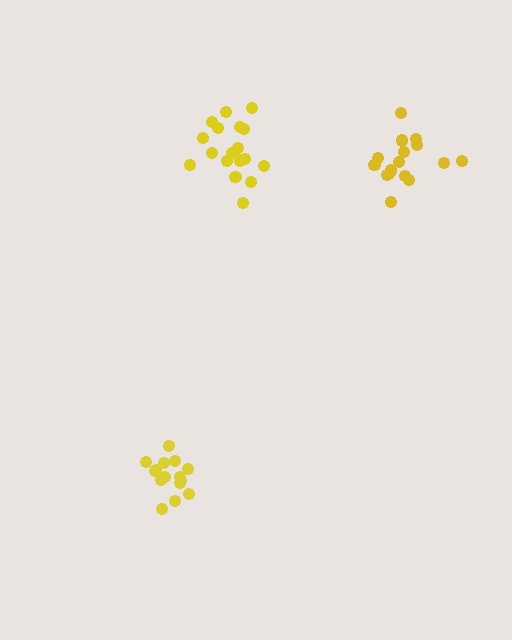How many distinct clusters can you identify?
There are 3 distinct clusters.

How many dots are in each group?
Group 1: 15 dots, Group 2: 16 dots, Group 3: 18 dots (49 total).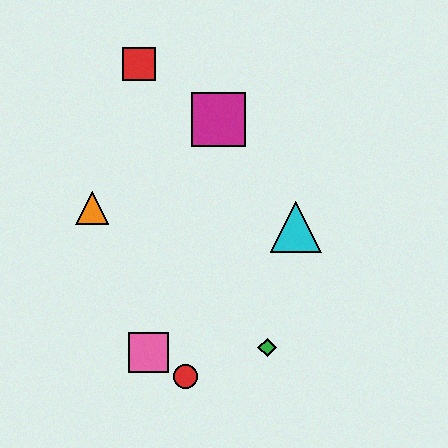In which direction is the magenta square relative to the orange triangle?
The magenta square is to the right of the orange triangle.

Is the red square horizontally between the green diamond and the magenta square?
No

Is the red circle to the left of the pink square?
No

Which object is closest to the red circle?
The pink square is closest to the red circle.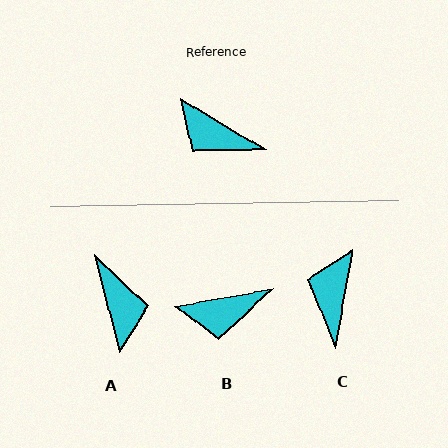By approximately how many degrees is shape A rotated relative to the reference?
Approximately 136 degrees counter-clockwise.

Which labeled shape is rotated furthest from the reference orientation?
A, about 136 degrees away.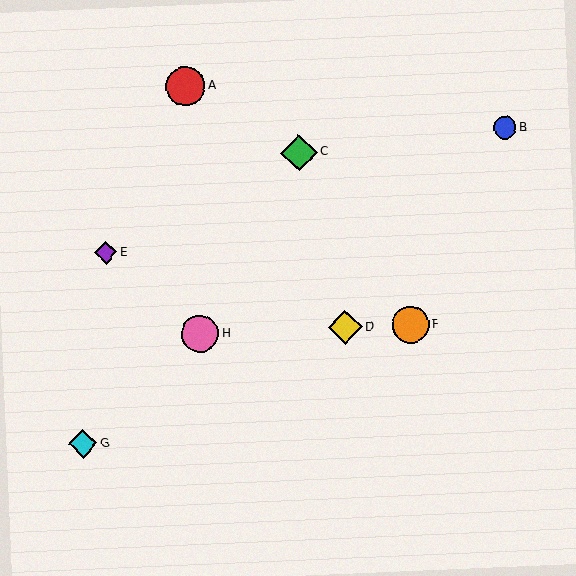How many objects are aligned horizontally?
3 objects (D, F, H) are aligned horizontally.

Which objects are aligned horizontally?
Objects D, F, H are aligned horizontally.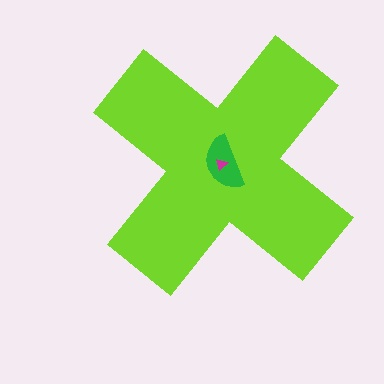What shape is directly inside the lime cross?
The green semicircle.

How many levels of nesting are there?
3.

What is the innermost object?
The magenta triangle.